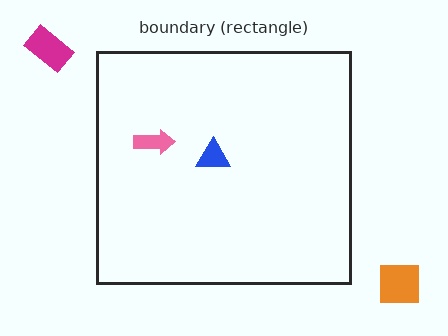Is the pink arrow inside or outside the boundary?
Inside.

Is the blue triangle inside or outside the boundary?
Inside.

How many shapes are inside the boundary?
2 inside, 2 outside.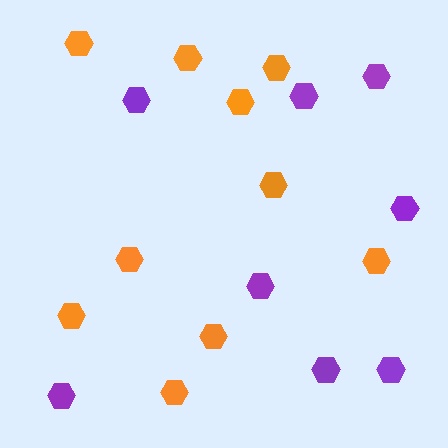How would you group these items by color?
There are 2 groups: one group of orange hexagons (10) and one group of purple hexagons (8).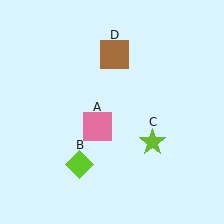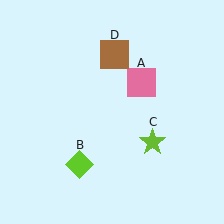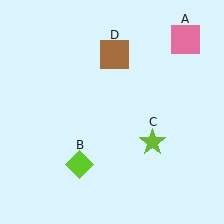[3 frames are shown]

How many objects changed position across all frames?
1 object changed position: pink square (object A).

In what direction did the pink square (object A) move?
The pink square (object A) moved up and to the right.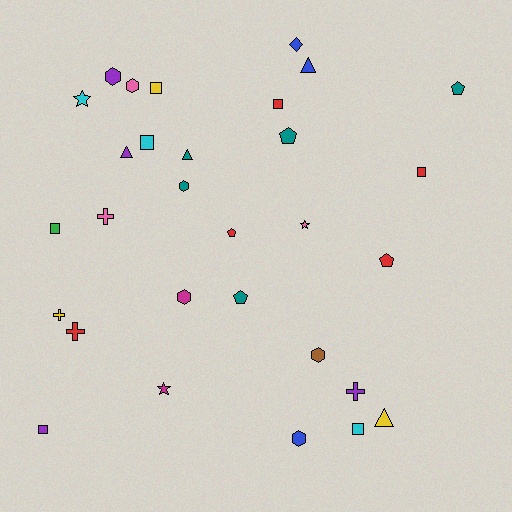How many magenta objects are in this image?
There are 2 magenta objects.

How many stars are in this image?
There are 3 stars.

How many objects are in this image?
There are 30 objects.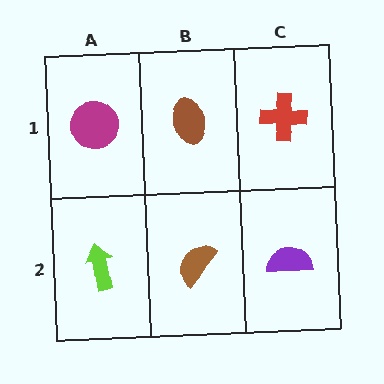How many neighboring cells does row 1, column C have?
2.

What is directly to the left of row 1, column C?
A brown ellipse.